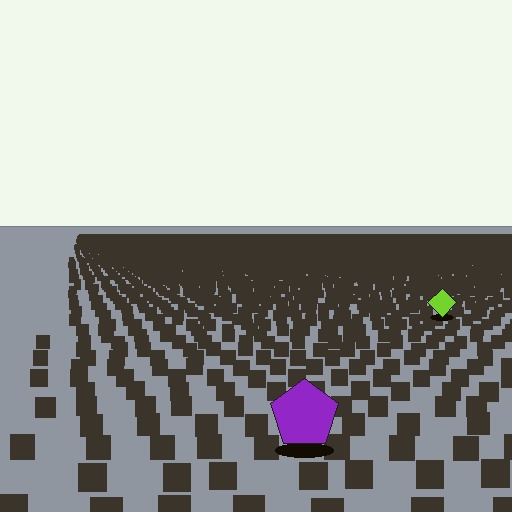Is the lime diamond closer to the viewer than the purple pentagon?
No. The purple pentagon is closer — you can tell from the texture gradient: the ground texture is coarser near it.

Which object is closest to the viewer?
The purple pentagon is closest. The texture marks near it are larger and more spread out.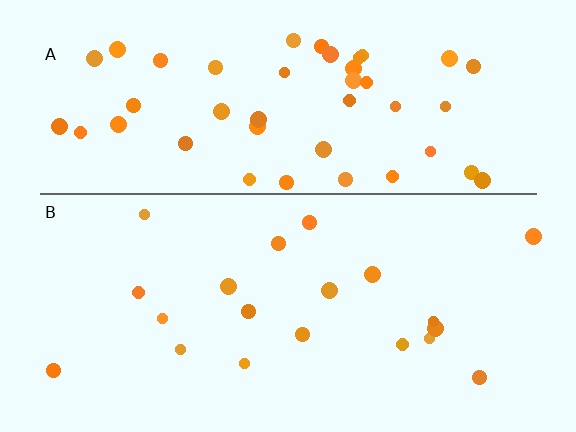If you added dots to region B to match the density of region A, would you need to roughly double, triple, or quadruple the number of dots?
Approximately double.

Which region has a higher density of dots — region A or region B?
A (the top).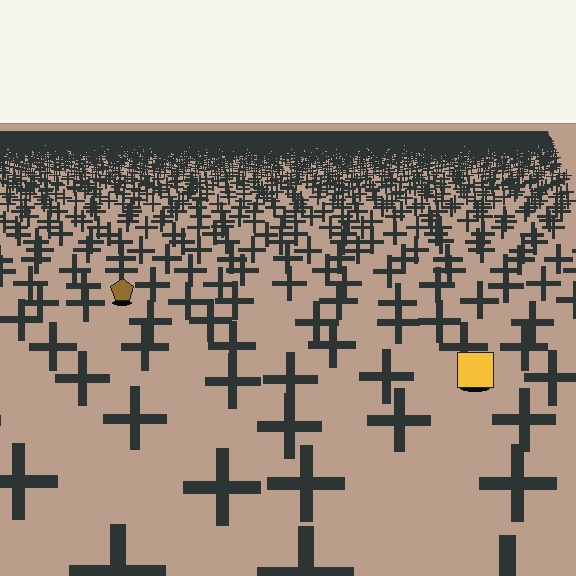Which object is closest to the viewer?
The yellow square is closest. The texture marks near it are larger and more spread out.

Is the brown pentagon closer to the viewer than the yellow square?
No. The yellow square is closer — you can tell from the texture gradient: the ground texture is coarser near it.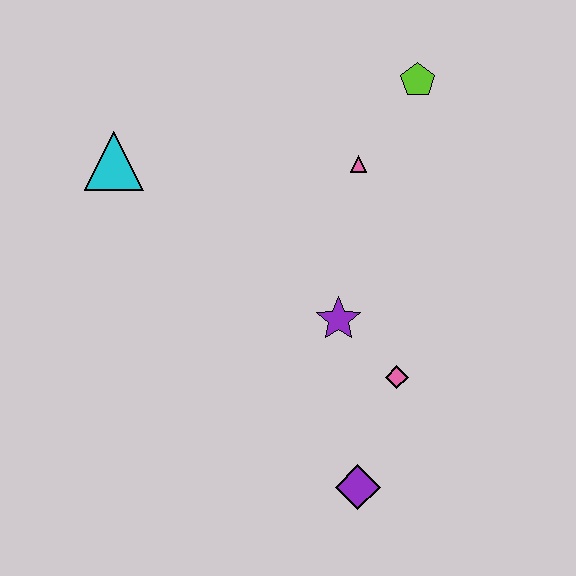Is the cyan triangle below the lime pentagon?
Yes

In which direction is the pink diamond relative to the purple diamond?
The pink diamond is above the purple diamond.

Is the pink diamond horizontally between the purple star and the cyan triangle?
No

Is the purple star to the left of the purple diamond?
Yes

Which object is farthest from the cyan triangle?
The purple diamond is farthest from the cyan triangle.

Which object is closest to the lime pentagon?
The pink triangle is closest to the lime pentagon.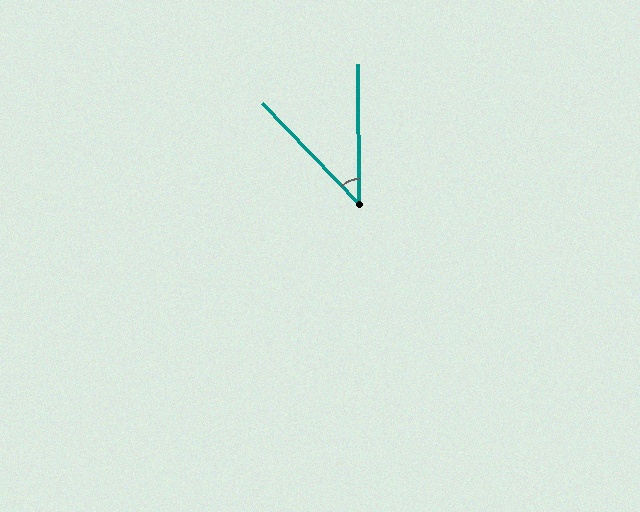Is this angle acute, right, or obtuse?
It is acute.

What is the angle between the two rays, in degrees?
Approximately 44 degrees.